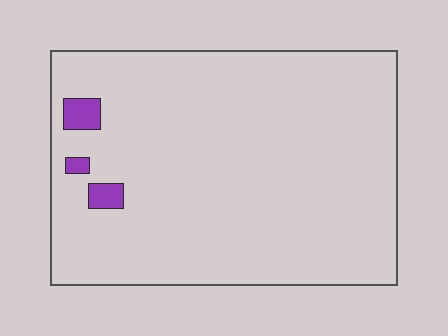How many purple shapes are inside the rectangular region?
3.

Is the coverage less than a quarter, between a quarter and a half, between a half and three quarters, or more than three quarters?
Less than a quarter.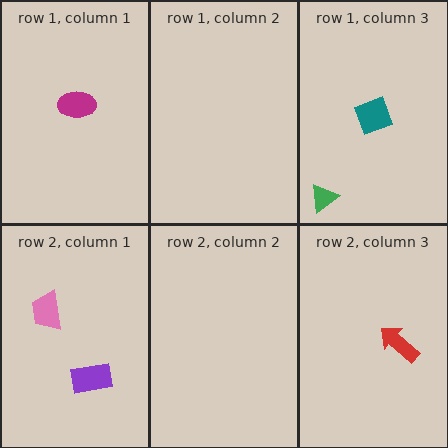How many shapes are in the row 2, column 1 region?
2.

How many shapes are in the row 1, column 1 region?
1.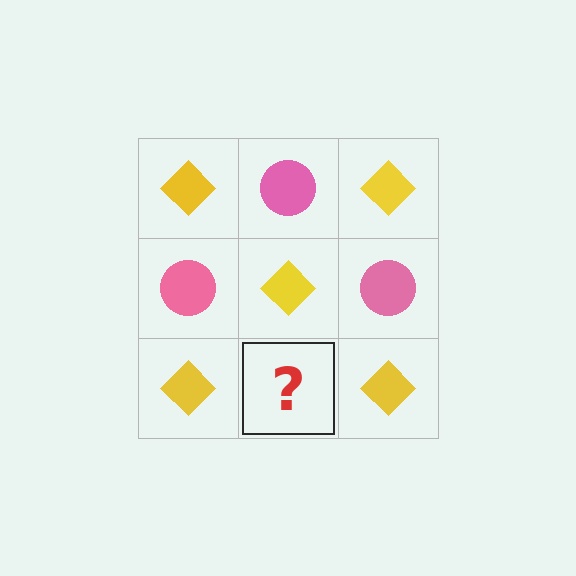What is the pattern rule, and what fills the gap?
The rule is that it alternates yellow diamond and pink circle in a checkerboard pattern. The gap should be filled with a pink circle.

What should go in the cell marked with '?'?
The missing cell should contain a pink circle.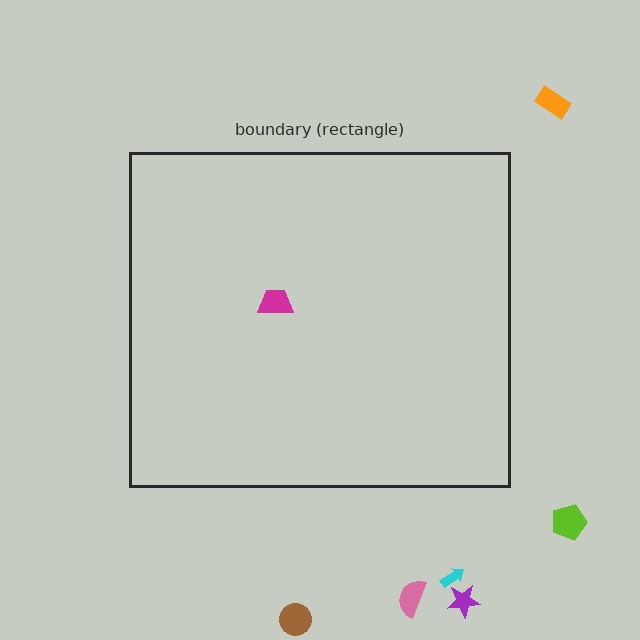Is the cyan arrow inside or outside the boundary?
Outside.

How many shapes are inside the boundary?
1 inside, 6 outside.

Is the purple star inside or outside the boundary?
Outside.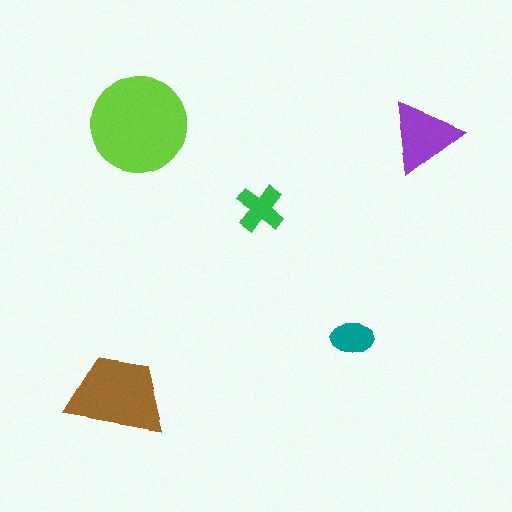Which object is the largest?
The lime circle.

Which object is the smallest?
The teal ellipse.